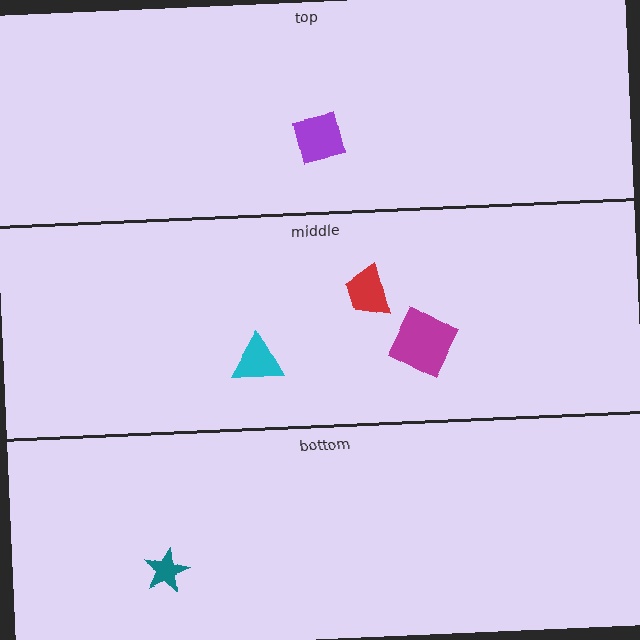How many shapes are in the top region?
1.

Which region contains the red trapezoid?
The middle region.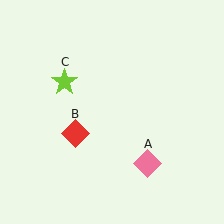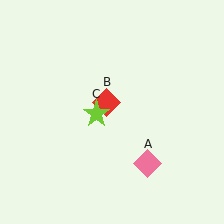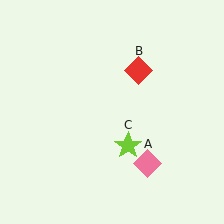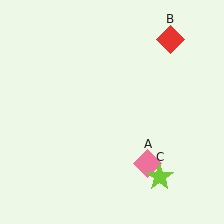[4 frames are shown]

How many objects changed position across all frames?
2 objects changed position: red diamond (object B), lime star (object C).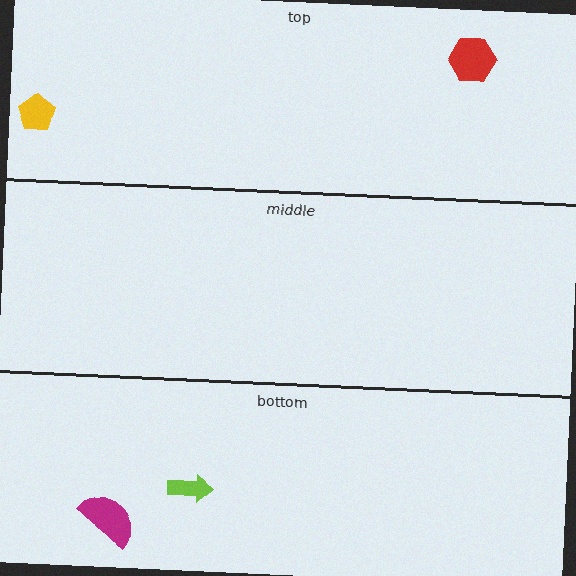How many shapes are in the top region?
2.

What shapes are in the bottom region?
The lime arrow, the magenta semicircle.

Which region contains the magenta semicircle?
The bottom region.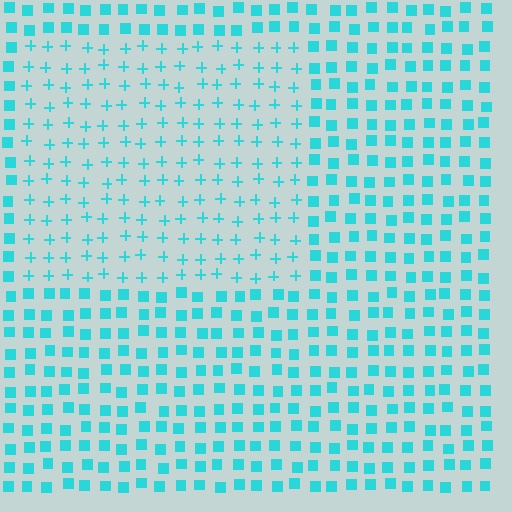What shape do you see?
I see a rectangle.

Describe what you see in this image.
The image is filled with small cyan elements arranged in a uniform grid. A rectangle-shaped region contains plus signs, while the surrounding area contains squares. The boundary is defined purely by the change in element shape.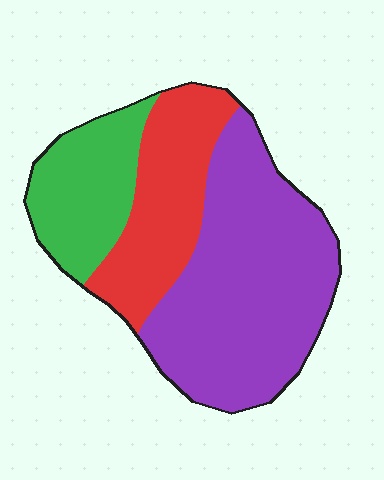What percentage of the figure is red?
Red covers roughly 25% of the figure.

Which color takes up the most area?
Purple, at roughly 55%.